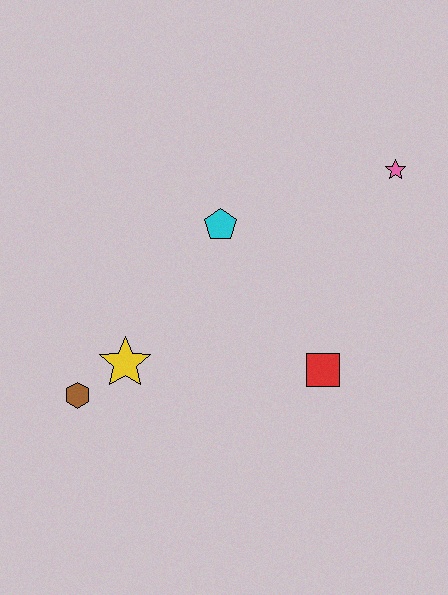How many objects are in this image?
There are 5 objects.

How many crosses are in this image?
There are no crosses.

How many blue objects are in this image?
There are no blue objects.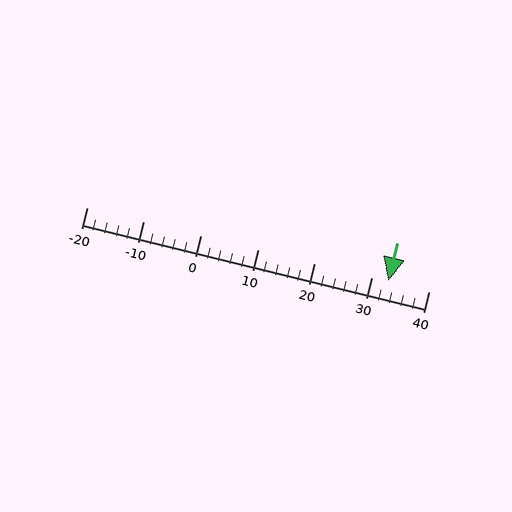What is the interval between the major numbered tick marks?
The major tick marks are spaced 10 units apart.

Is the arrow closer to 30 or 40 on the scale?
The arrow is closer to 30.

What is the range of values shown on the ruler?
The ruler shows values from -20 to 40.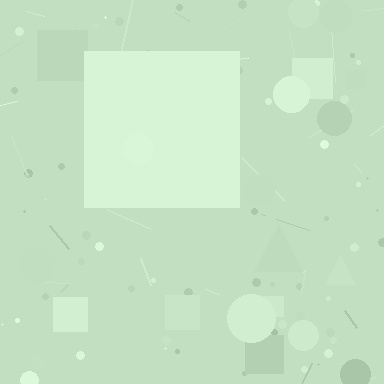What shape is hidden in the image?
A square is hidden in the image.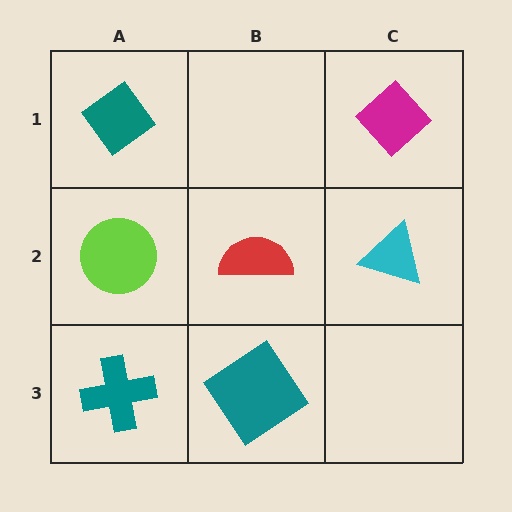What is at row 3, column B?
A teal diamond.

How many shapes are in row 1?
2 shapes.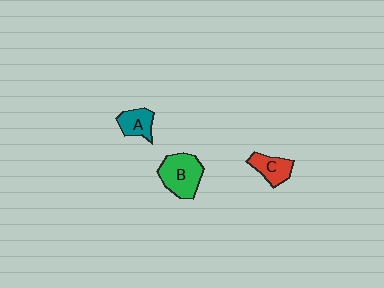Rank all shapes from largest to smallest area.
From largest to smallest: B (green), C (red), A (teal).